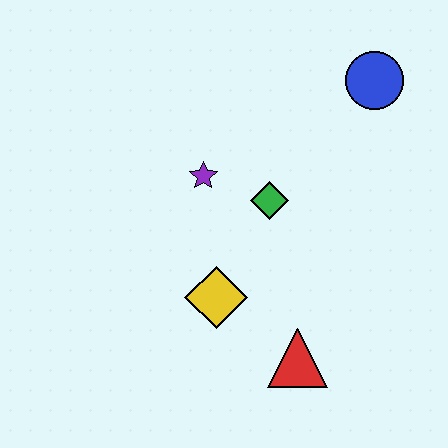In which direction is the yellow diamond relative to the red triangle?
The yellow diamond is to the left of the red triangle.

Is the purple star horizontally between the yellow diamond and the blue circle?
No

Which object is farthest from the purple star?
The red triangle is farthest from the purple star.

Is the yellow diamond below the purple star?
Yes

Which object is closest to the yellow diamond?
The red triangle is closest to the yellow diamond.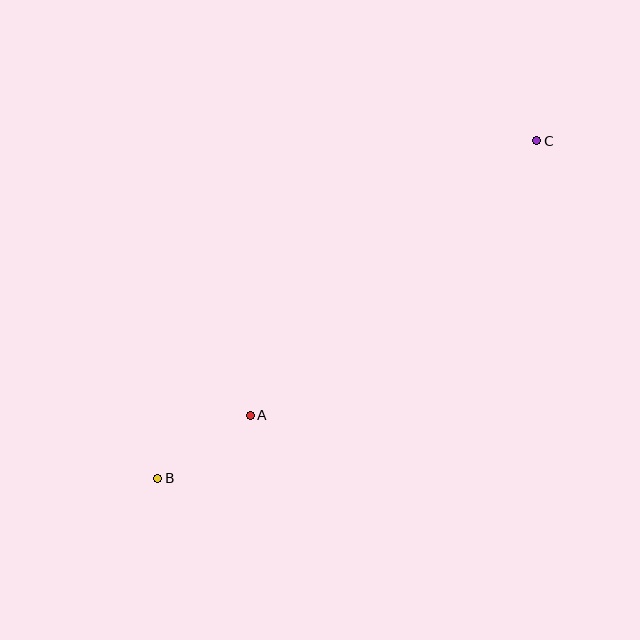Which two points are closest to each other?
Points A and B are closest to each other.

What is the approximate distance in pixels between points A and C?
The distance between A and C is approximately 397 pixels.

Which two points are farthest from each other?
Points B and C are farthest from each other.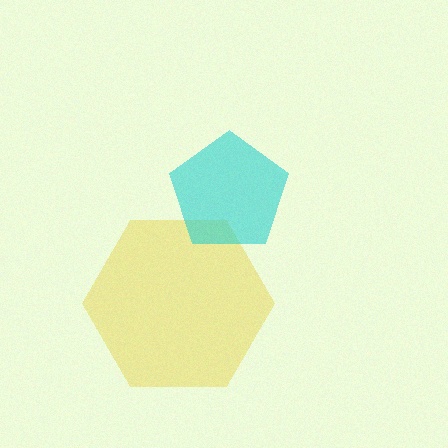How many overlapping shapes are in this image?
There are 2 overlapping shapes in the image.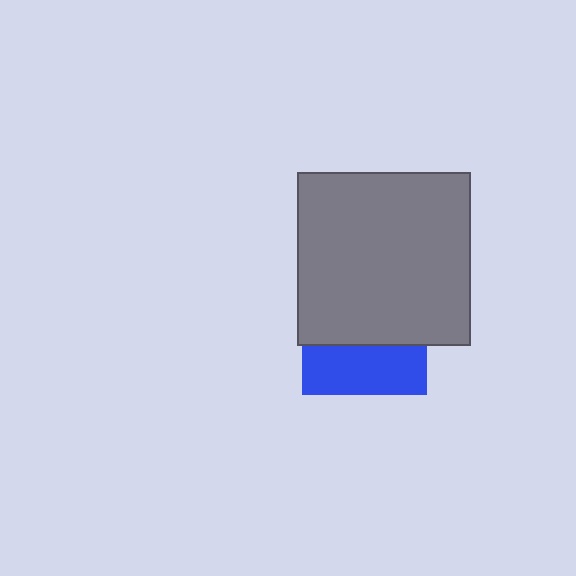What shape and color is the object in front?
The object in front is a gray square.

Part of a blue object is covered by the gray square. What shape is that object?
It is a square.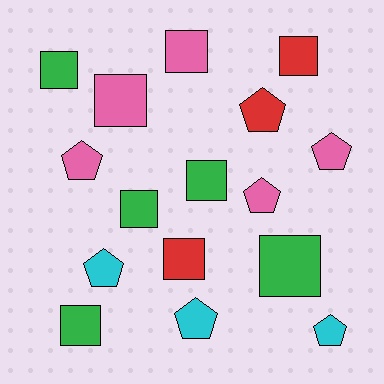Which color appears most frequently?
Pink, with 5 objects.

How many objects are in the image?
There are 16 objects.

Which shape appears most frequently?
Square, with 9 objects.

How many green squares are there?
There are 5 green squares.